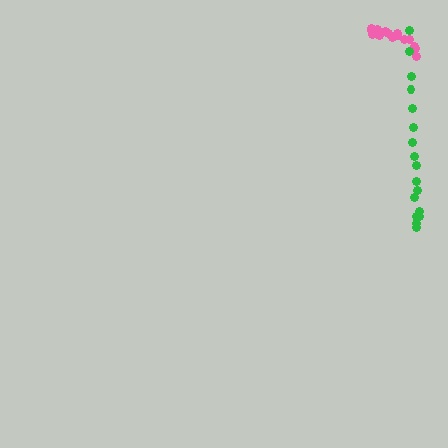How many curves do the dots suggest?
There are 2 distinct paths.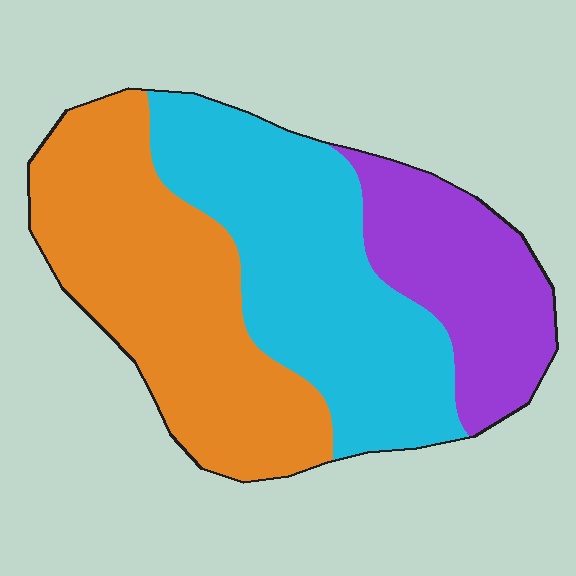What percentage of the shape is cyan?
Cyan covers roughly 40% of the shape.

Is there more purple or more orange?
Orange.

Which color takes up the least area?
Purple, at roughly 20%.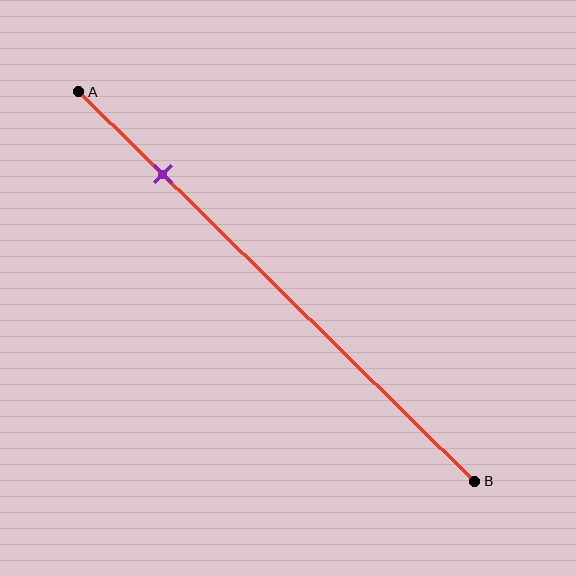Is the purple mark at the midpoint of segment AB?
No, the mark is at about 20% from A, not at the 50% midpoint.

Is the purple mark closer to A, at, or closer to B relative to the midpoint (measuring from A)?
The purple mark is closer to point A than the midpoint of segment AB.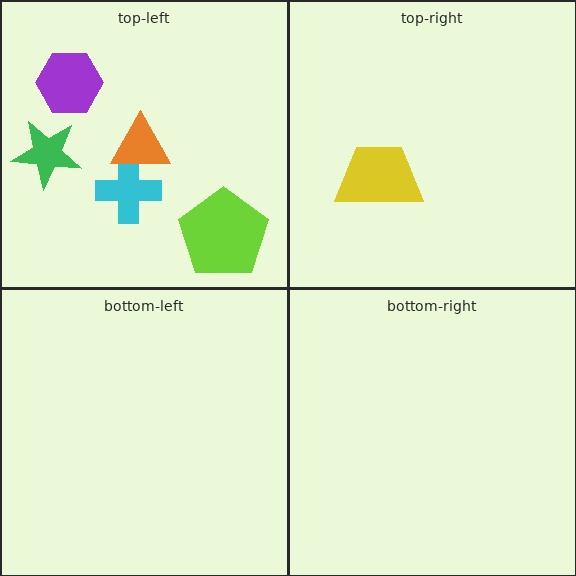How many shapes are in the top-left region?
5.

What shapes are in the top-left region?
The lime pentagon, the purple hexagon, the green star, the cyan cross, the orange triangle.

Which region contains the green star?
The top-left region.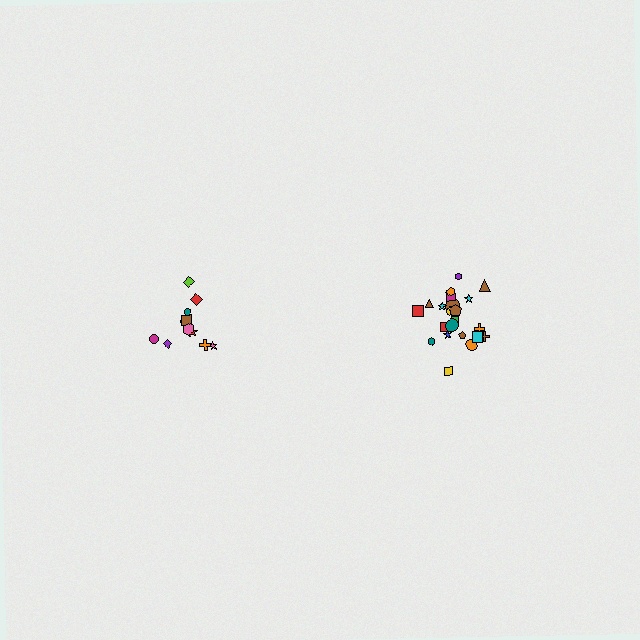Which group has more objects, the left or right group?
The right group.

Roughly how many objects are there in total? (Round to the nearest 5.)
Roughly 35 objects in total.